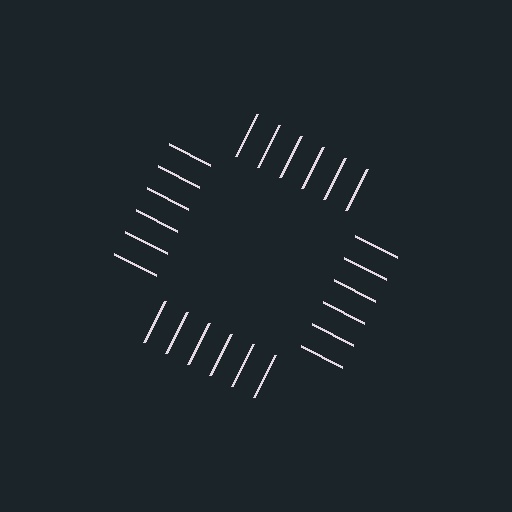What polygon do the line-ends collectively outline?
An illusory square — the line segments terminate on its edges but no continuous stroke is drawn.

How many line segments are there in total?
24 — 6 along each of the 4 edges.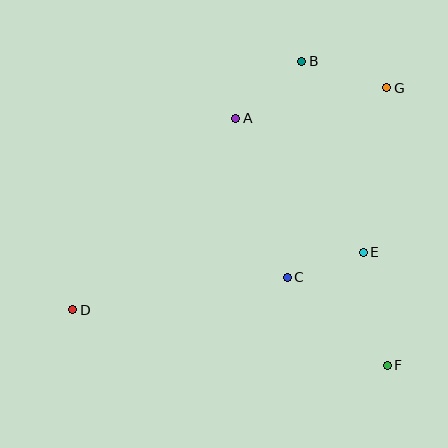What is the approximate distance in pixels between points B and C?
The distance between B and C is approximately 216 pixels.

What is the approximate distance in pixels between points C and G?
The distance between C and G is approximately 214 pixels.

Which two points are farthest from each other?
Points D and G are farthest from each other.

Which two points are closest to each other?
Points C and E are closest to each other.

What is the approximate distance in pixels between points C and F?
The distance between C and F is approximately 133 pixels.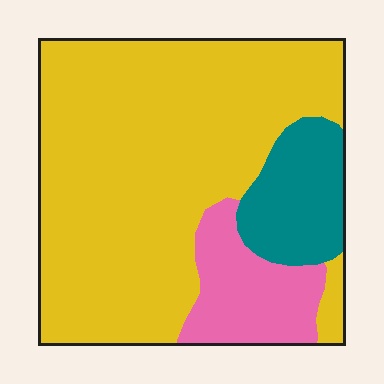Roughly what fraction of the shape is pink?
Pink takes up about one eighth (1/8) of the shape.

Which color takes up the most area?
Yellow, at roughly 70%.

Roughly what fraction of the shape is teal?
Teal takes up about one eighth (1/8) of the shape.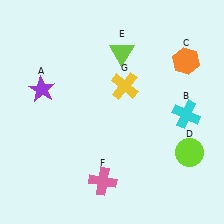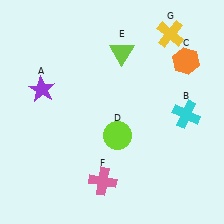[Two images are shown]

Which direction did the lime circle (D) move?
The lime circle (D) moved left.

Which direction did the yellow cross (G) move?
The yellow cross (G) moved up.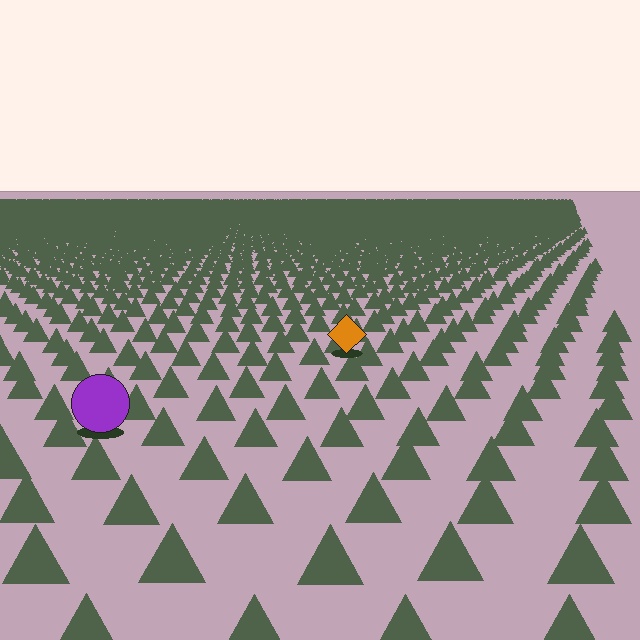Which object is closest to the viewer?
The purple circle is closest. The texture marks near it are larger and more spread out.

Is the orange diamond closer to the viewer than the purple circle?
No. The purple circle is closer — you can tell from the texture gradient: the ground texture is coarser near it.